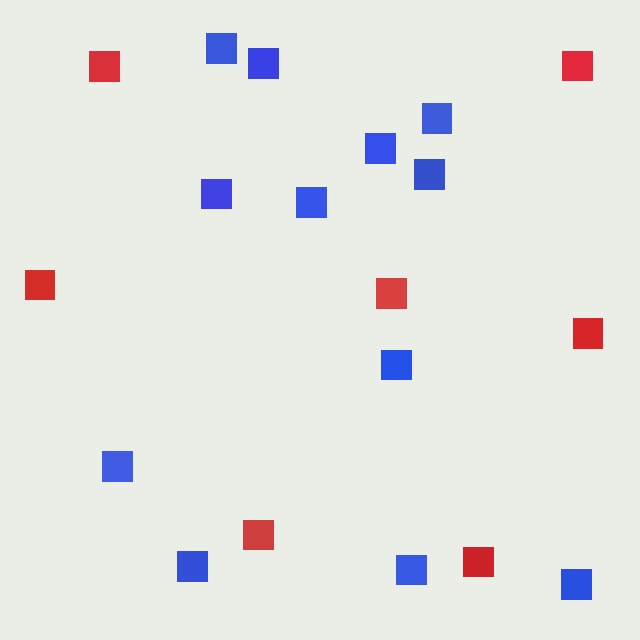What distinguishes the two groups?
There are 2 groups: one group of blue squares (12) and one group of red squares (7).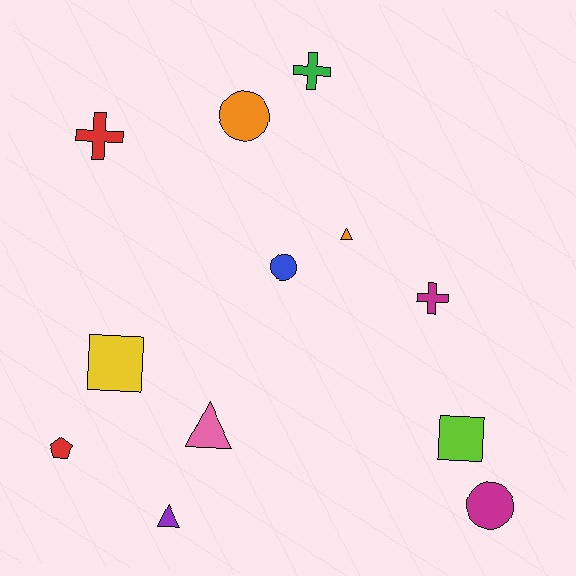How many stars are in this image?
There are no stars.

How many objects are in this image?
There are 12 objects.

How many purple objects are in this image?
There is 1 purple object.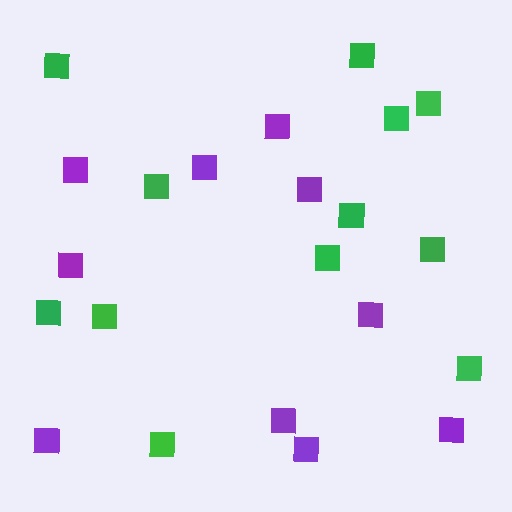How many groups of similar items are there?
There are 2 groups: one group of green squares (12) and one group of purple squares (10).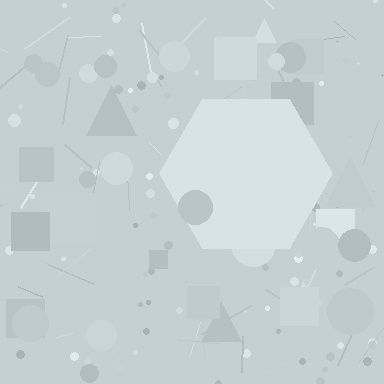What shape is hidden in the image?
A hexagon is hidden in the image.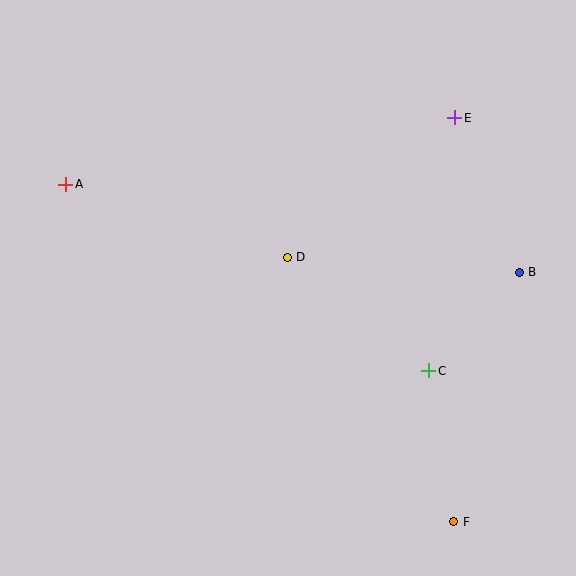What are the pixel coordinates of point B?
Point B is at (519, 272).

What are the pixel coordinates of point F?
Point F is at (454, 522).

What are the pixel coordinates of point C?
Point C is at (429, 371).